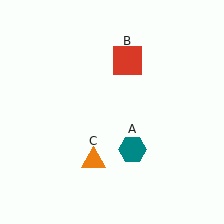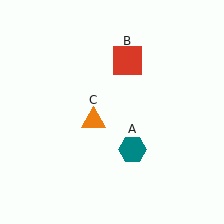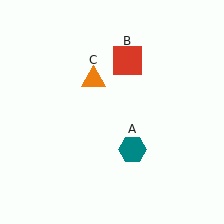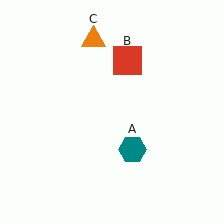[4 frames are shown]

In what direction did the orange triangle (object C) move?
The orange triangle (object C) moved up.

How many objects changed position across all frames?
1 object changed position: orange triangle (object C).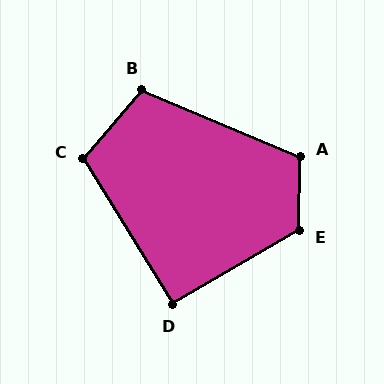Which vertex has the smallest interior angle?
D, at approximately 91 degrees.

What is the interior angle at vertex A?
Approximately 112 degrees (obtuse).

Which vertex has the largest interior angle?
E, at approximately 121 degrees.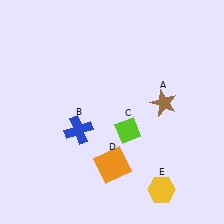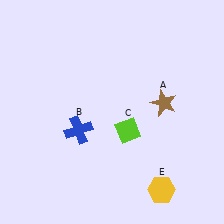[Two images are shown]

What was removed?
The orange square (D) was removed in Image 2.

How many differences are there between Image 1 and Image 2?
There is 1 difference between the two images.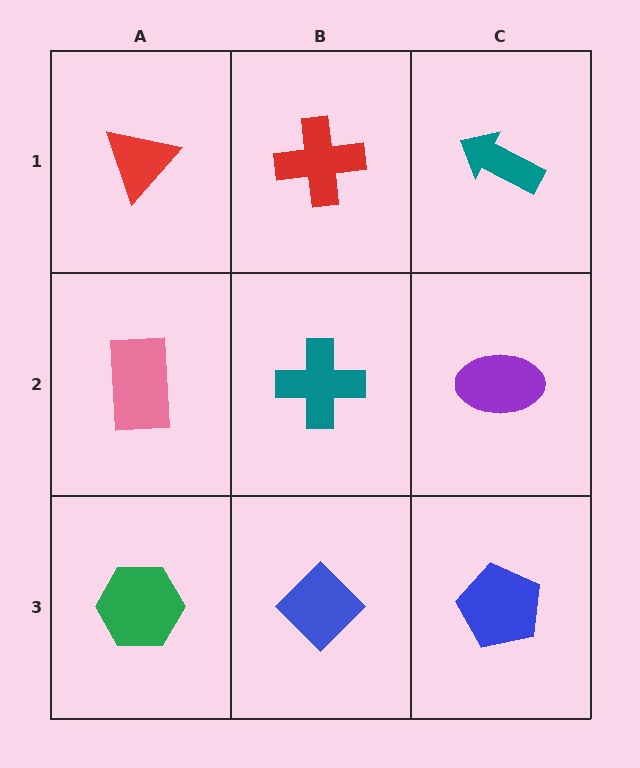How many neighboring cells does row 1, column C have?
2.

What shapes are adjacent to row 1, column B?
A teal cross (row 2, column B), a red triangle (row 1, column A), a teal arrow (row 1, column C).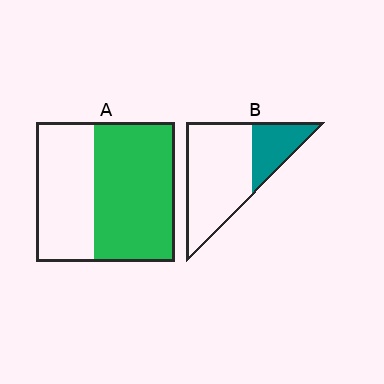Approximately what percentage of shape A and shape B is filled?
A is approximately 60% and B is approximately 30%.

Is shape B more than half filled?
No.